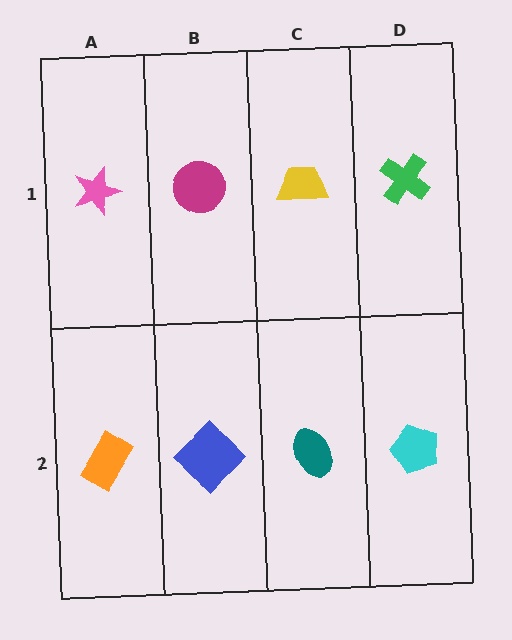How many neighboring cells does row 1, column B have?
3.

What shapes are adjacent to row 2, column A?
A pink star (row 1, column A), a blue diamond (row 2, column B).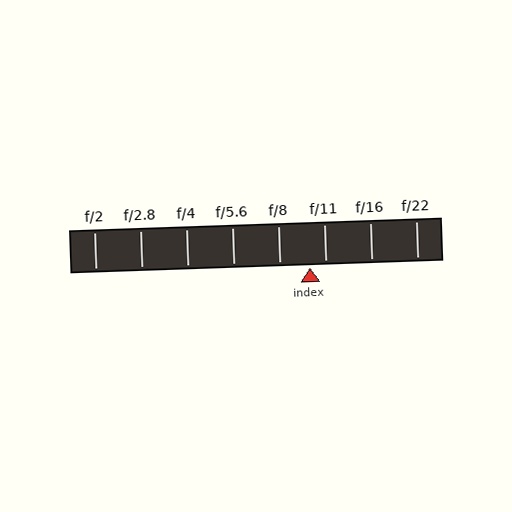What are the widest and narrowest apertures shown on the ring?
The widest aperture shown is f/2 and the narrowest is f/22.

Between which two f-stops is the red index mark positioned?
The index mark is between f/8 and f/11.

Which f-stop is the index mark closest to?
The index mark is closest to f/11.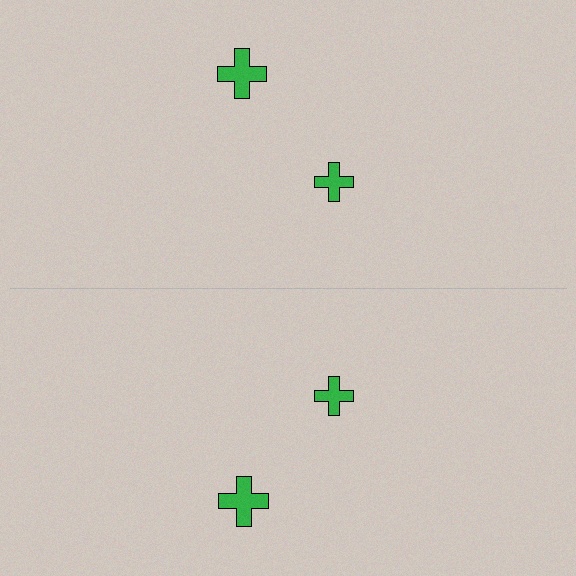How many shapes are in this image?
There are 4 shapes in this image.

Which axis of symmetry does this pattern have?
The pattern has a horizontal axis of symmetry running through the center of the image.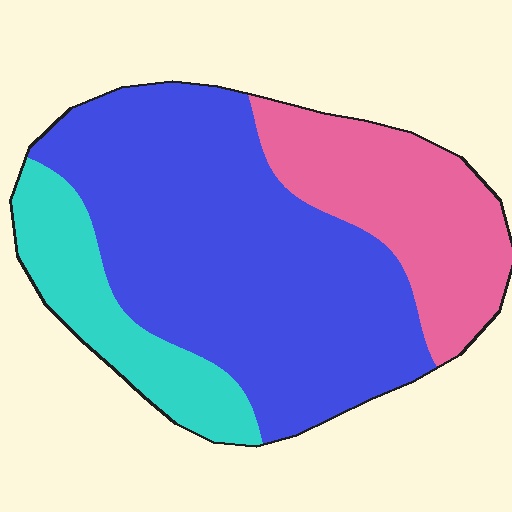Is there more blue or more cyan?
Blue.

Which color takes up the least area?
Cyan, at roughly 15%.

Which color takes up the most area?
Blue, at roughly 60%.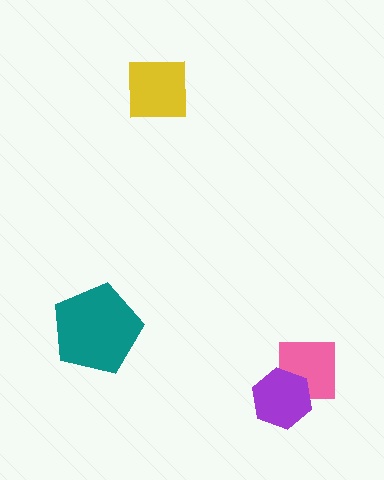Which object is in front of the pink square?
The purple hexagon is in front of the pink square.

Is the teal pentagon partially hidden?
No, no other shape covers it.